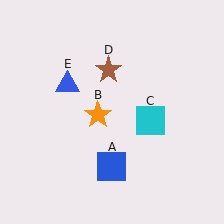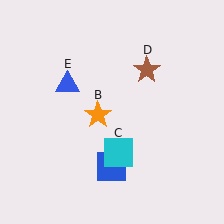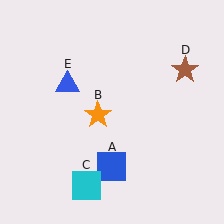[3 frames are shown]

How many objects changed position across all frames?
2 objects changed position: cyan square (object C), brown star (object D).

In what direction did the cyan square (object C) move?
The cyan square (object C) moved down and to the left.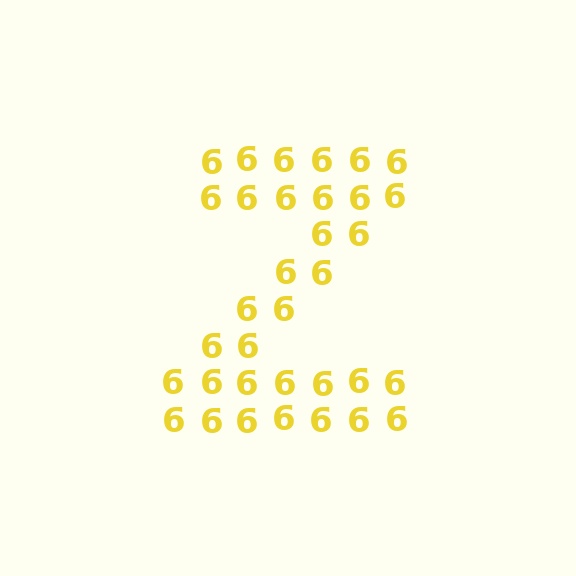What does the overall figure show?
The overall figure shows the letter Z.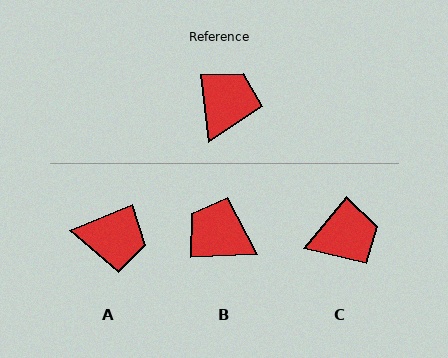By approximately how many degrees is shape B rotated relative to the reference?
Approximately 86 degrees counter-clockwise.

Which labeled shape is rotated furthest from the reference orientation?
B, about 86 degrees away.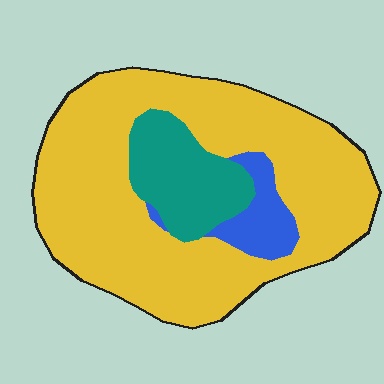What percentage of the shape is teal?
Teal takes up less than a quarter of the shape.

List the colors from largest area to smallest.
From largest to smallest: yellow, teal, blue.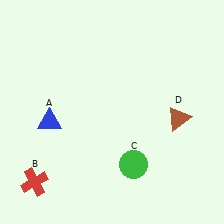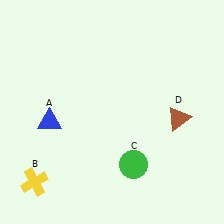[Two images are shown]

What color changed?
The cross (B) changed from red in Image 1 to yellow in Image 2.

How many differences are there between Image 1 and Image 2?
There is 1 difference between the two images.